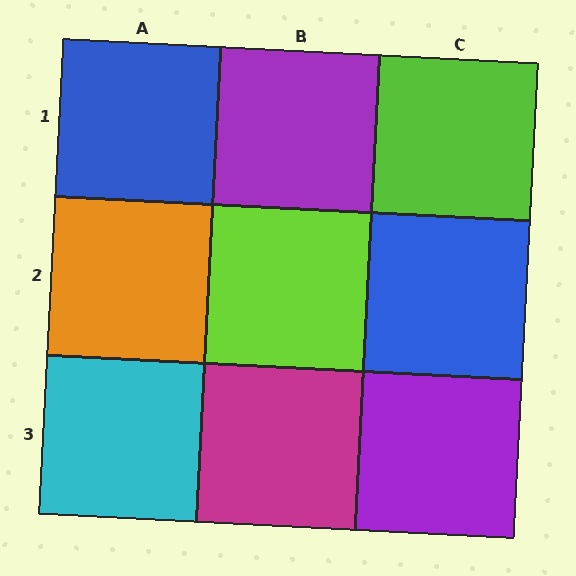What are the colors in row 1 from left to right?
Blue, purple, lime.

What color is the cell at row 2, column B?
Lime.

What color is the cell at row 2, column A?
Orange.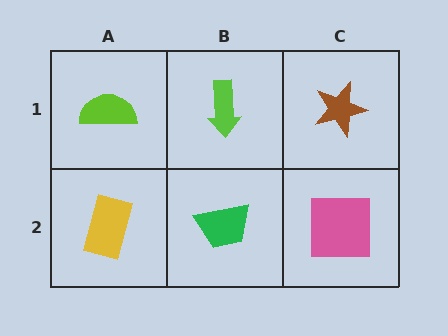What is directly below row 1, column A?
A yellow rectangle.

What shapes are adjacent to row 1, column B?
A green trapezoid (row 2, column B), a lime semicircle (row 1, column A), a brown star (row 1, column C).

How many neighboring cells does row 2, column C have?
2.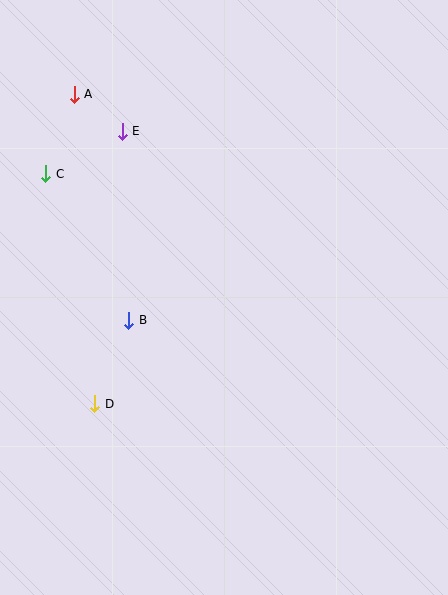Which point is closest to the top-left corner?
Point A is closest to the top-left corner.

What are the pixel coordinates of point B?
Point B is at (129, 320).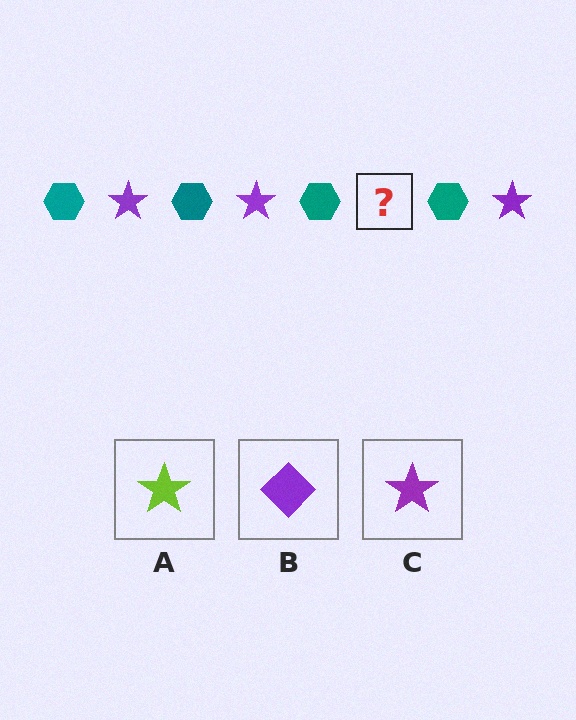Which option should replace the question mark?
Option C.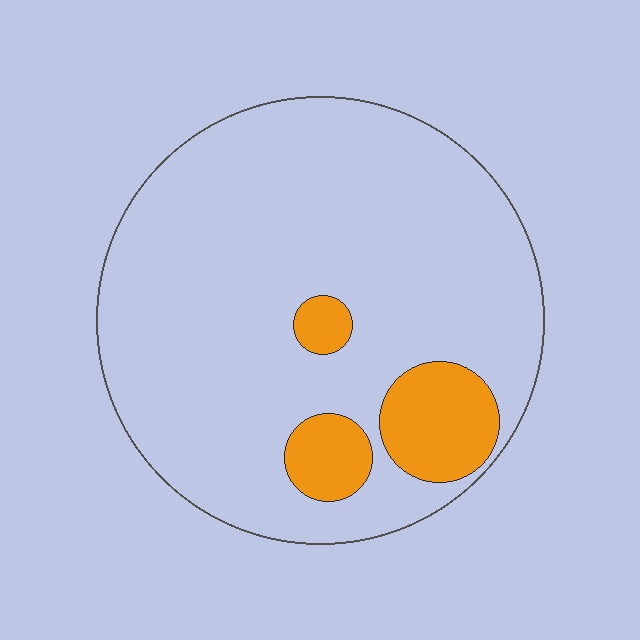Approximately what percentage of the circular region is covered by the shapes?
Approximately 15%.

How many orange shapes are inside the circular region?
3.